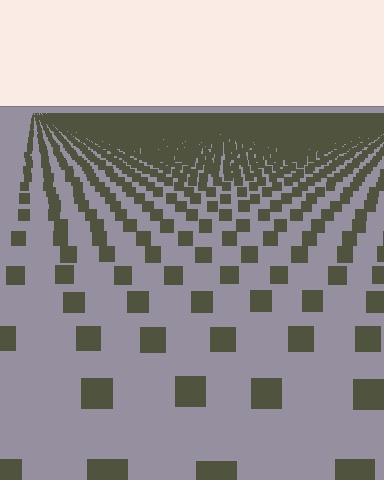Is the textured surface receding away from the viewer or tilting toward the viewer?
The surface is receding away from the viewer. Texture elements get smaller and denser toward the top.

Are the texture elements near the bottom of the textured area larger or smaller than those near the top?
Larger. Near the bottom, elements are closer to the viewer and appear at a bigger on-screen size.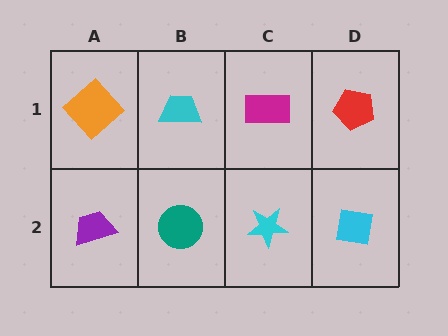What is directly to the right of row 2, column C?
A cyan square.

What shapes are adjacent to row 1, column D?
A cyan square (row 2, column D), a magenta rectangle (row 1, column C).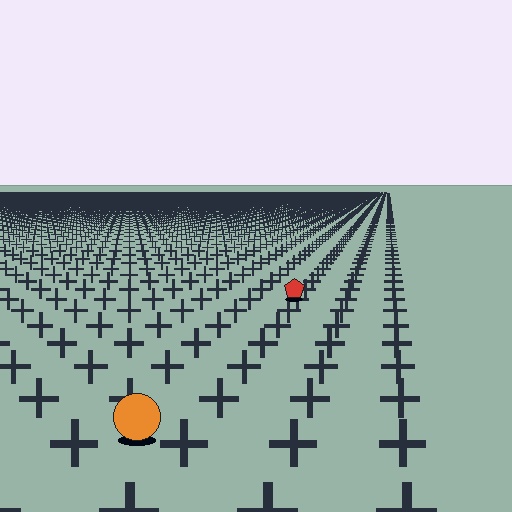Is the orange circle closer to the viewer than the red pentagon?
Yes. The orange circle is closer — you can tell from the texture gradient: the ground texture is coarser near it.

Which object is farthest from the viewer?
The red pentagon is farthest from the viewer. It appears smaller and the ground texture around it is denser.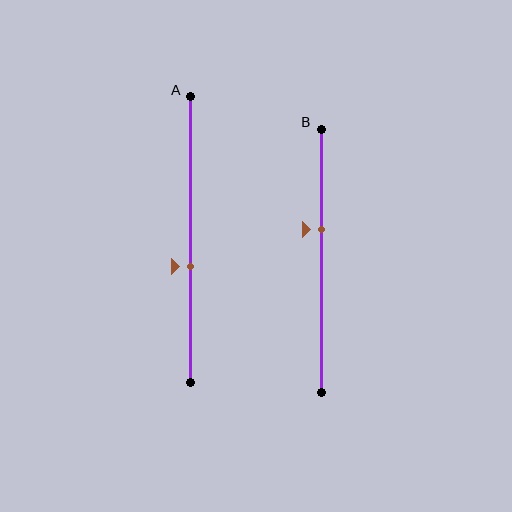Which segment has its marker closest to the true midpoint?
Segment A has its marker closest to the true midpoint.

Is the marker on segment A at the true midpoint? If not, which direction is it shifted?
No, the marker on segment A is shifted downward by about 10% of the segment length.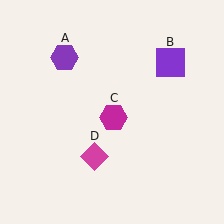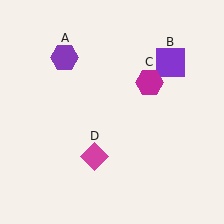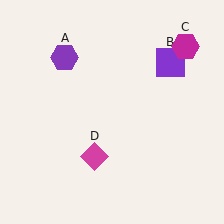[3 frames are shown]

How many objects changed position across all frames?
1 object changed position: magenta hexagon (object C).